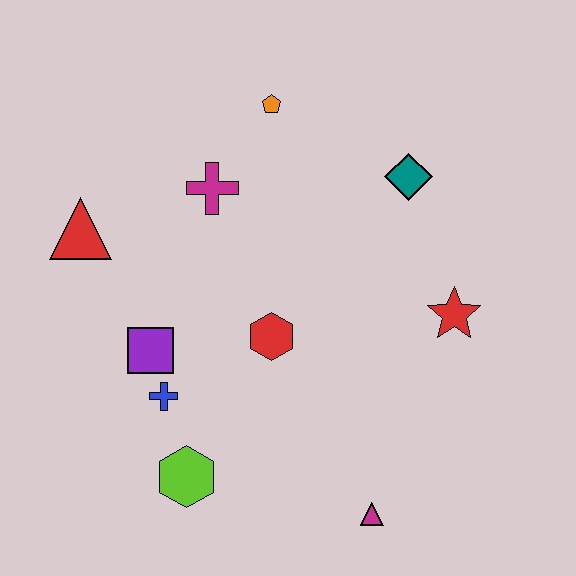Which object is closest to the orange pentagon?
The magenta cross is closest to the orange pentagon.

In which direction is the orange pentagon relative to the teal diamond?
The orange pentagon is to the left of the teal diamond.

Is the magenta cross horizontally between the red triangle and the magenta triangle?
Yes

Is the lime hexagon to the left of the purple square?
No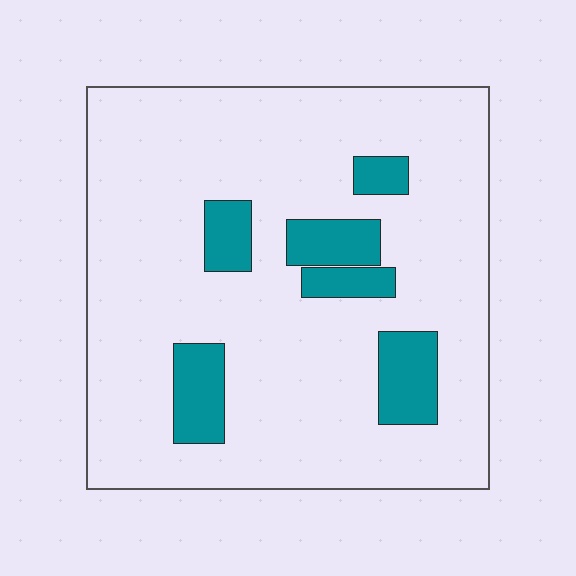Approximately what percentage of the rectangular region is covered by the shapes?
Approximately 15%.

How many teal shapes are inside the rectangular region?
6.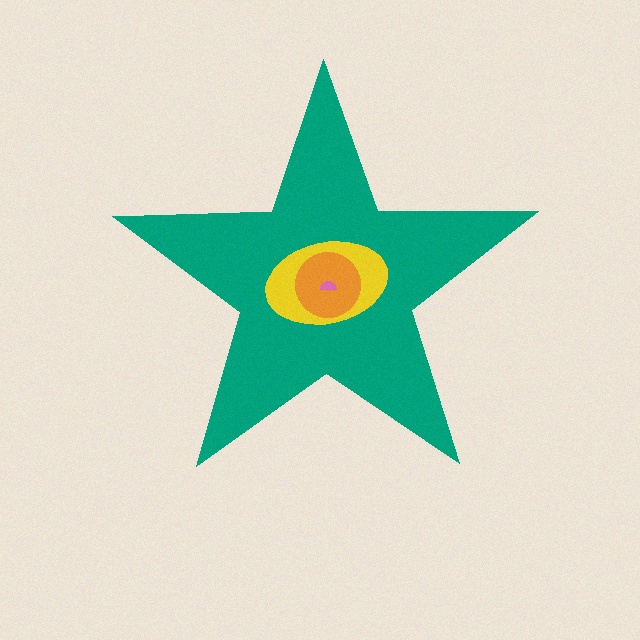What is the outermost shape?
The teal star.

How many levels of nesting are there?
4.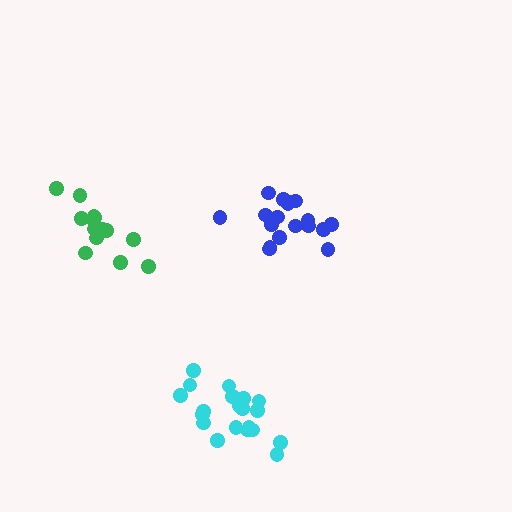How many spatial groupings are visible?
There are 3 spatial groupings.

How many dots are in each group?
Group 1: 18 dots, Group 2: 20 dots, Group 3: 14 dots (52 total).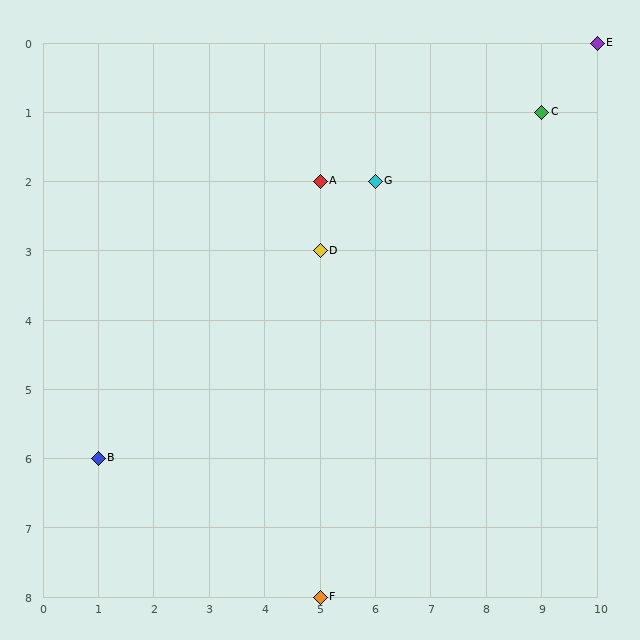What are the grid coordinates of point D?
Point D is at grid coordinates (5, 3).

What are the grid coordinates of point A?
Point A is at grid coordinates (5, 2).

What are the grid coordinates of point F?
Point F is at grid coordinates (5, 8).